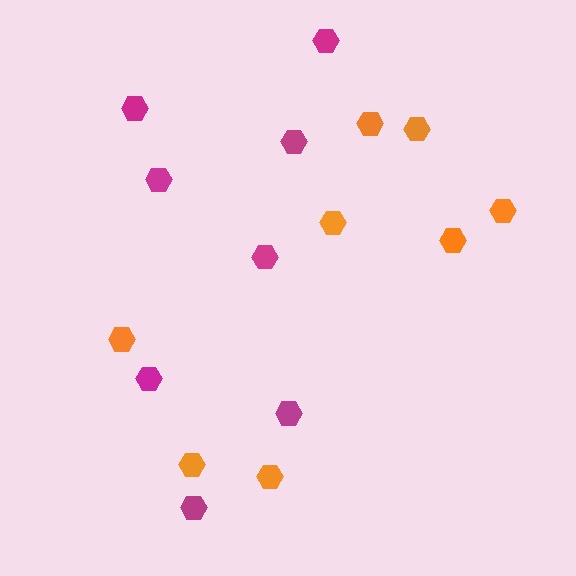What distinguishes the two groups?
There are 2 groups: one group of orange hexagons (8) and one group of magenta hexagons (8).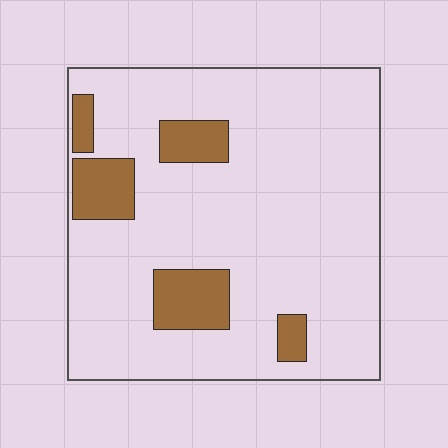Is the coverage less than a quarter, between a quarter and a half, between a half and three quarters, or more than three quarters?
Less than a quarter.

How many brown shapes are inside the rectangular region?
5.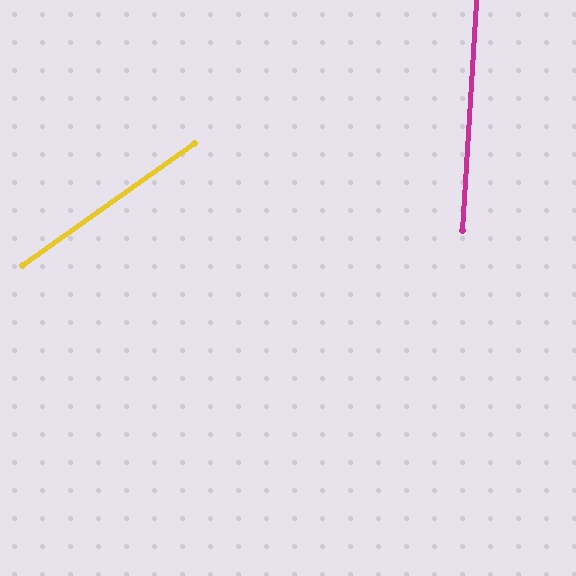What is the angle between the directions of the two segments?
Approximately 51 degrees.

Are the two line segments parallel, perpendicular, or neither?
Neither parallel nor perpendicular — they differ by about 51°.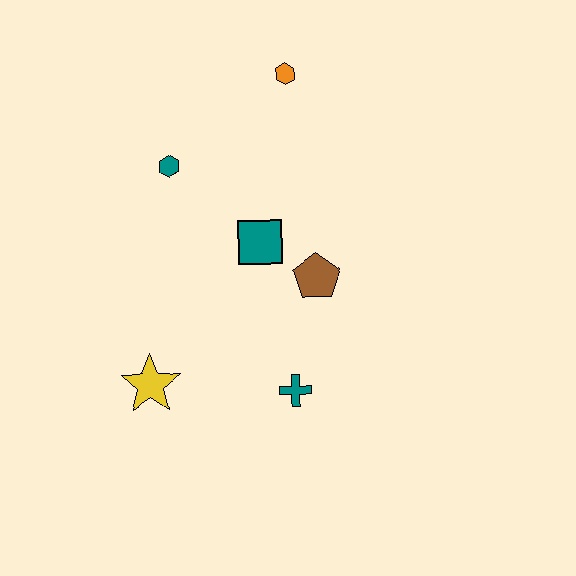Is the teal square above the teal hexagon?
No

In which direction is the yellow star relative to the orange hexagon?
The yellow star is below the orange hexagon.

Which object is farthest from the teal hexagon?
The teal cross is farthest from the teal hexagon.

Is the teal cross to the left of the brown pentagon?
Yes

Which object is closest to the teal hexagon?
The teal square is closest to the teal hexagon.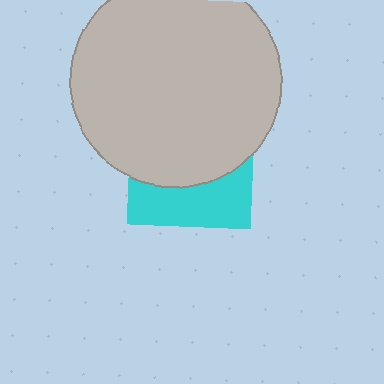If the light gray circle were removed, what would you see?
You would see the complete cyan square.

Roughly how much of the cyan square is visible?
A small part of it is visible (roughly 38%).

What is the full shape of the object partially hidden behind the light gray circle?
The partially hidden object is a cyan square.